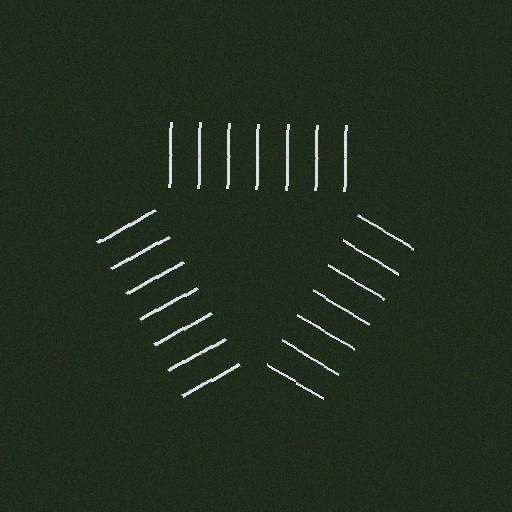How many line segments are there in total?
21 — 7 along each of the 3 edges.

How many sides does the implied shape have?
3 sides — the line-ends trace a triangle.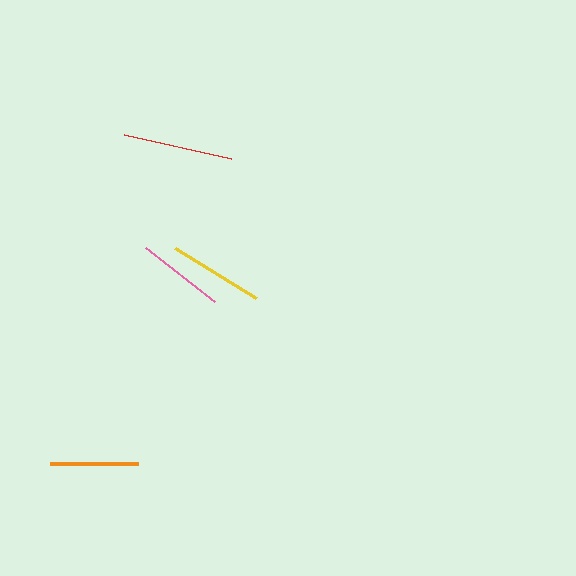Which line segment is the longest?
The red line is the longest at approximately 110 pixels.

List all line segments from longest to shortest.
From longest to shortest: red, yellow, orange, pink.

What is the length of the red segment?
The red segment is approximately 110 pixels long.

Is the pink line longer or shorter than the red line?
The red line is longer than the pink line.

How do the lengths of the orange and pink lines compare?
The orange and pink lines are approximately the same length.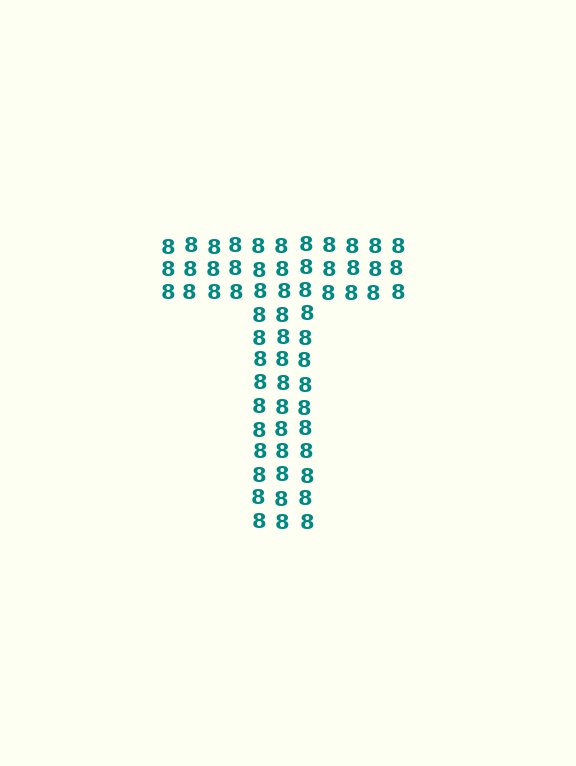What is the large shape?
The large shape is the letter T.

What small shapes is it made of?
It is made of small digit 8's.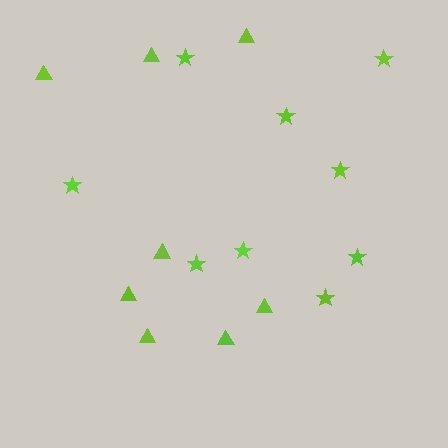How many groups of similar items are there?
There are 2 groups: one group of triangles (8) and one group of stars (9).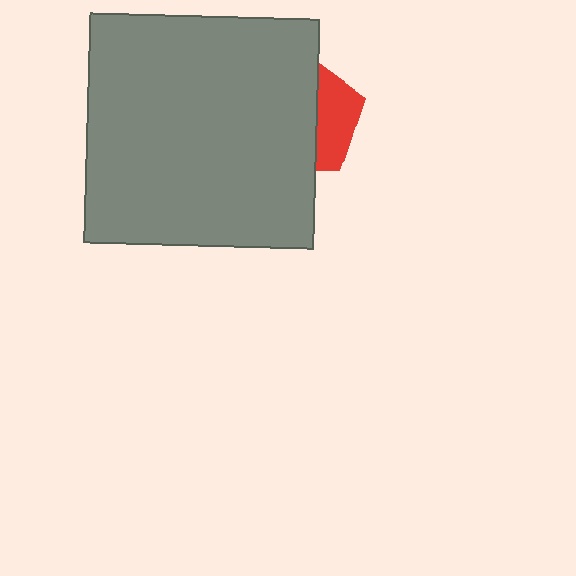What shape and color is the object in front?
The object in front is a gray square.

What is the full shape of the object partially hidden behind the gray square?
The partially hidden object is a red pentagon.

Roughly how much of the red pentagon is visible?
A small part of it is visible (roughly 33%).